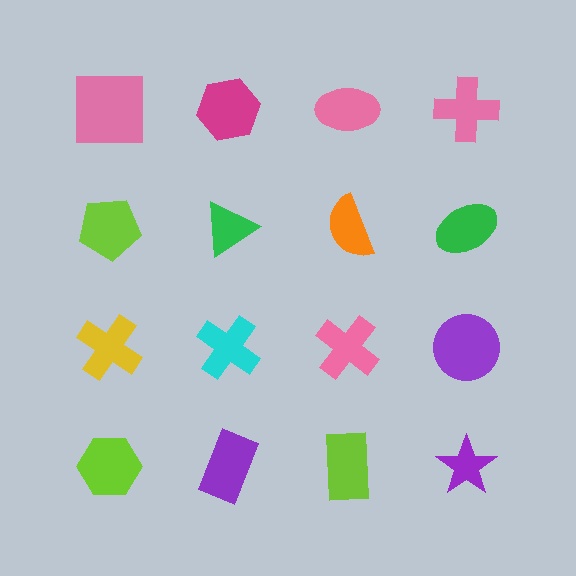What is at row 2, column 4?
A green ellipse.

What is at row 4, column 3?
A lime rectangle.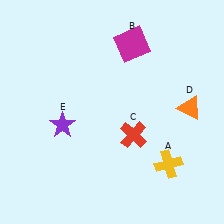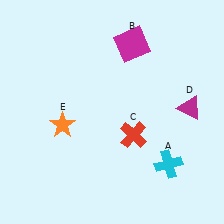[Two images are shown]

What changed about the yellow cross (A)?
In Image 1, A is yellow. In Image 2, it changed to cyan.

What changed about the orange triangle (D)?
In Image 1, D is orange. In Image 2, it changed to magenta.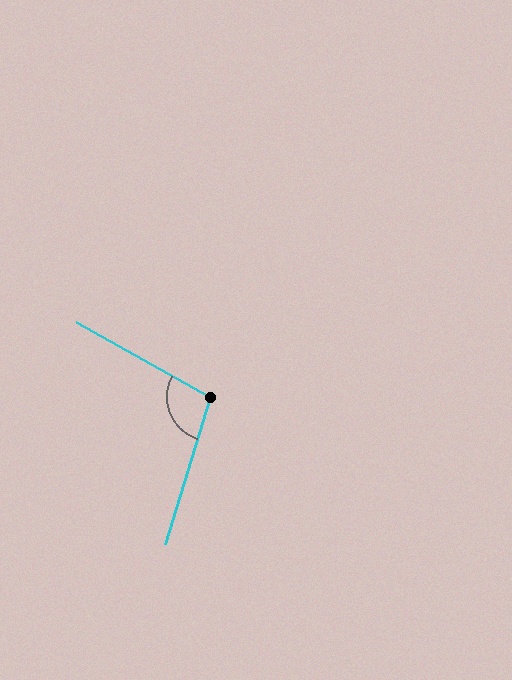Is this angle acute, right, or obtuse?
It is obtuse.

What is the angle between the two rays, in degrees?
Approximately 102 degrees.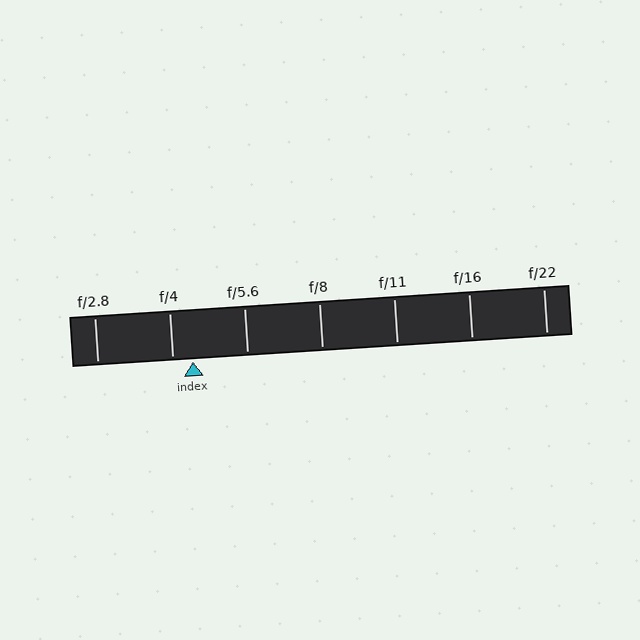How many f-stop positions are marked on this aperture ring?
There are 7 f-stop positions marked.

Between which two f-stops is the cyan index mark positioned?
The index mark is between f/4 and f/5.6.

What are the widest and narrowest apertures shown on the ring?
The widest aperture shown is f/2.8 and the narrowest is f/22.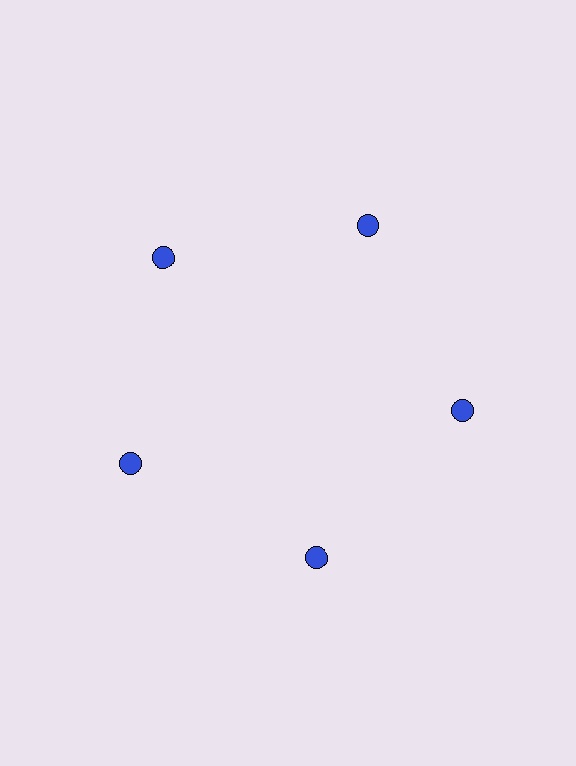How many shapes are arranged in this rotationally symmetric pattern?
There are 5 shapes, arranged in 5 groups of 1.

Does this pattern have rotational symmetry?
Yes, this pattern has 5-fold rotational symmetry. It looks the same after rotating 72 degrees around the center.